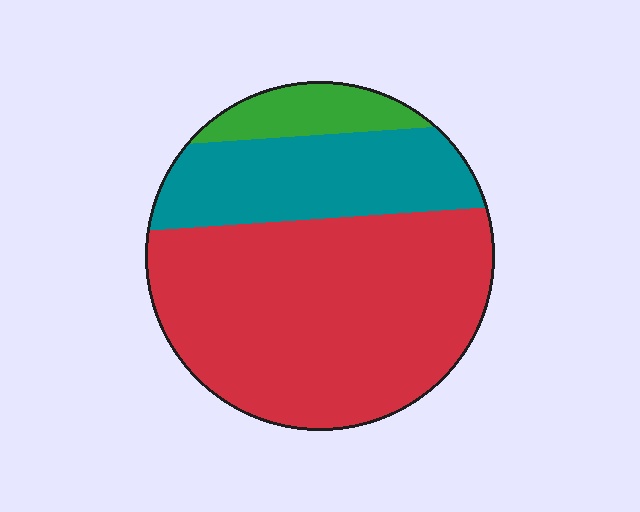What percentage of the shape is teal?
Teal takes up about one quarter (1/4) of the shape.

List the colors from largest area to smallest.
From largest to smallest: red, teal, green.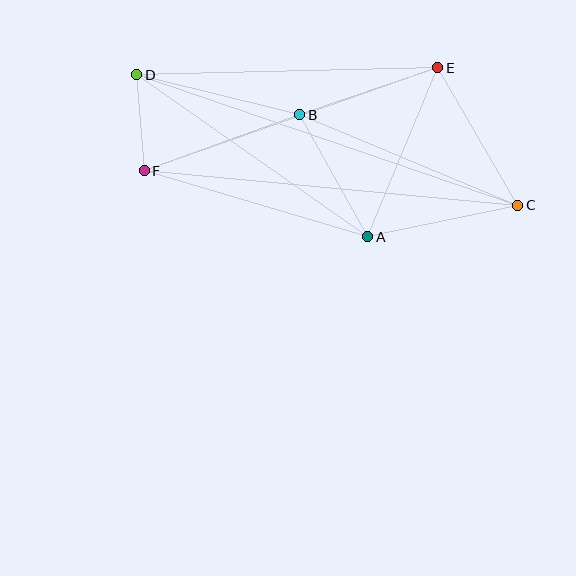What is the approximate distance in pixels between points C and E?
The distance between C and E is approximately 159 pixels.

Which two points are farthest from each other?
Points C and D are farthest from each other.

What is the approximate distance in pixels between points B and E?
The distance between B and E is approximately 146 pixels.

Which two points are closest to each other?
Points D and F are closest to each other.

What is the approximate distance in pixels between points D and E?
The distance between D and E is approximately 301 pixels.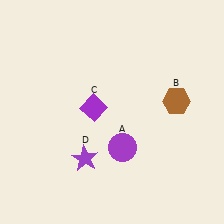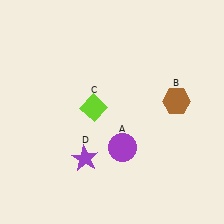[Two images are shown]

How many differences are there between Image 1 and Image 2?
There is 1 difference between the two images.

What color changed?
The diamond (C) changed from purple in Image 1 to lime in Image 2.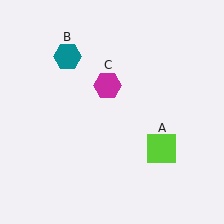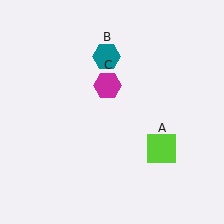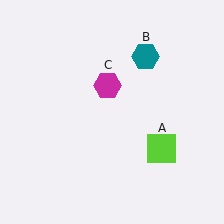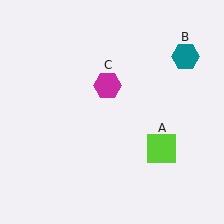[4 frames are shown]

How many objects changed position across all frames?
1 object changed position: teal hexagon (object B).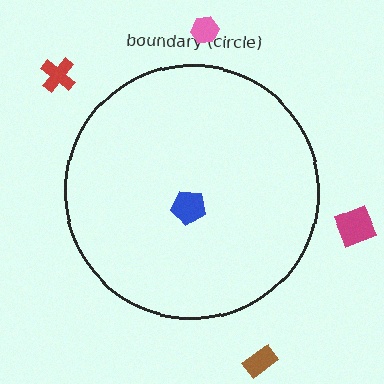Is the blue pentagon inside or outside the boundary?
Inside.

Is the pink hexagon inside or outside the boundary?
Outside.